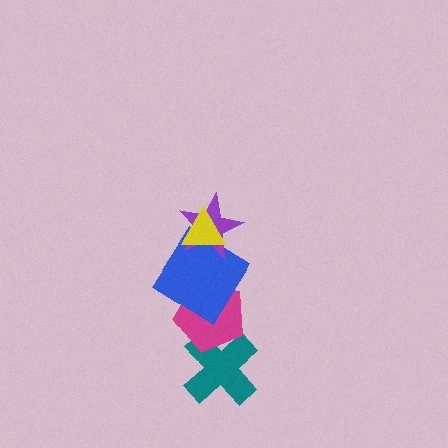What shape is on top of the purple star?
The yellow triangle is on top of the purple star.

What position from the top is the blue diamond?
The blue diamond is 3rd from the top.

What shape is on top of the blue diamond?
The purple star is on top of the blue diamond.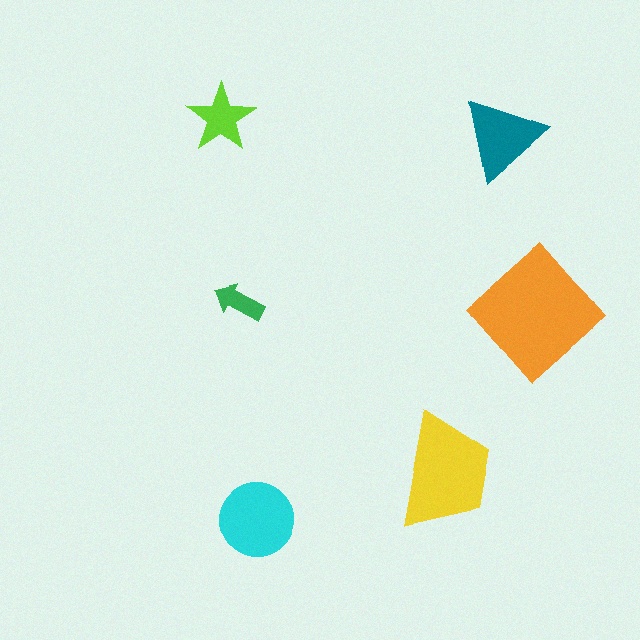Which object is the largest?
The orange diamond.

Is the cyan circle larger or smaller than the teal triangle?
Larger.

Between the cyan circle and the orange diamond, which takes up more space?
The orange diamond.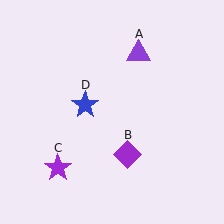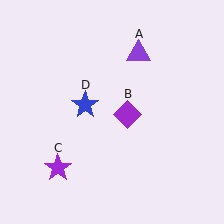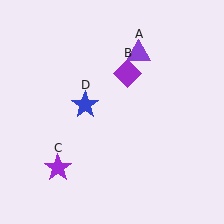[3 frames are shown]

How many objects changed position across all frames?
1 object changed position: purple diamond (object B).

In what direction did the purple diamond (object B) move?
The purple diamond (object B) moved up.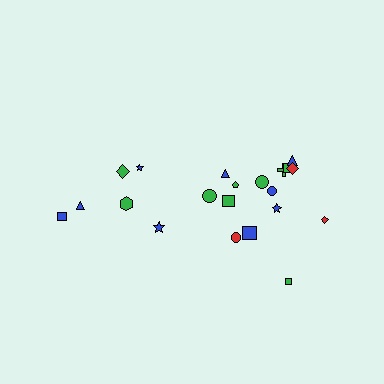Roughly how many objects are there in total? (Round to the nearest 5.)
Roughly 20 objects in total.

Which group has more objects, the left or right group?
The right group.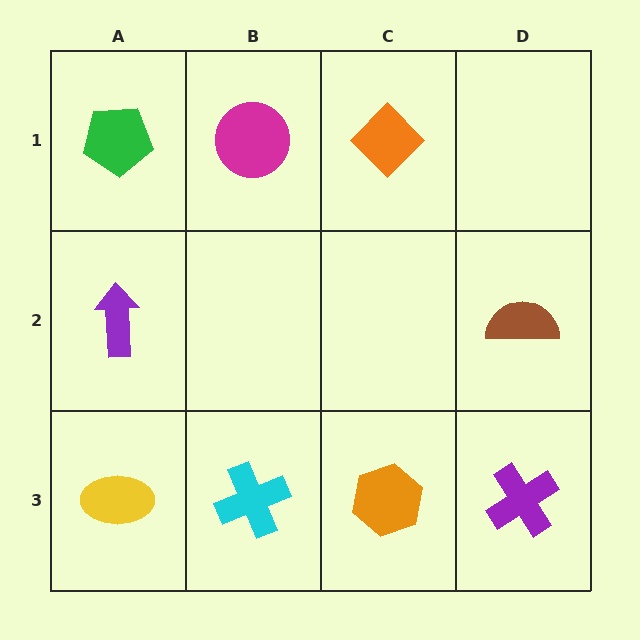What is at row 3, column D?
A purple cross.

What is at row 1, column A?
A green pentagon.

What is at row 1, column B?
A magenta circle.